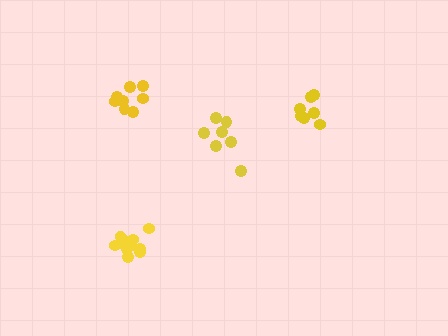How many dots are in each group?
Group 1: 7 dots, Group 2: 11 dots, Group 3: 8 dots, Group 4: 7 dots (33 total).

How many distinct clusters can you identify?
There are 4 distinct clusters.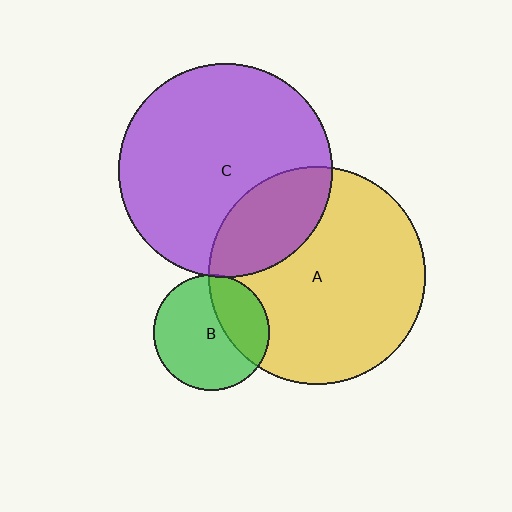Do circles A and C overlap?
Yes.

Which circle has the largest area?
Circle A (yellow).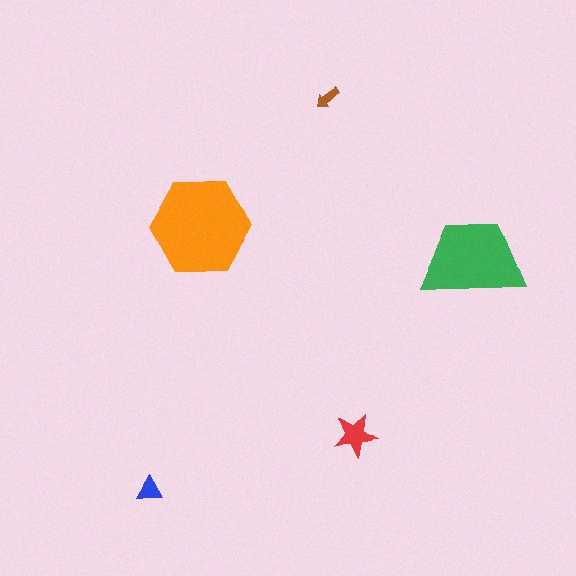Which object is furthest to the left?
The blue triangle is leftmost.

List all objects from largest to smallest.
The orange hexagon, the green trapezoid, the red star, the blue triangle, the brown arrow.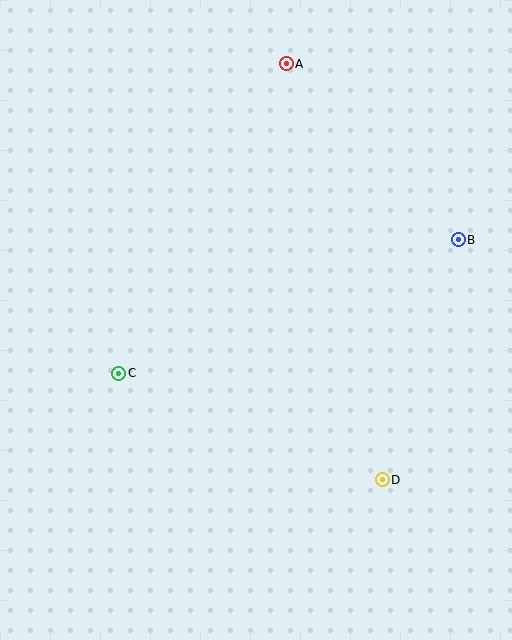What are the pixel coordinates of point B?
Point B is at (458, 240).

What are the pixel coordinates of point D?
Point D is at (382, 480).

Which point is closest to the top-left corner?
Point A is closest to the top-left corner.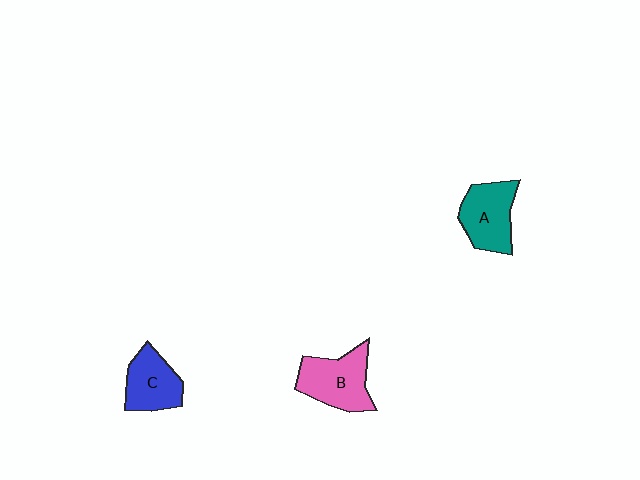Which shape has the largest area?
Shape B (pink).